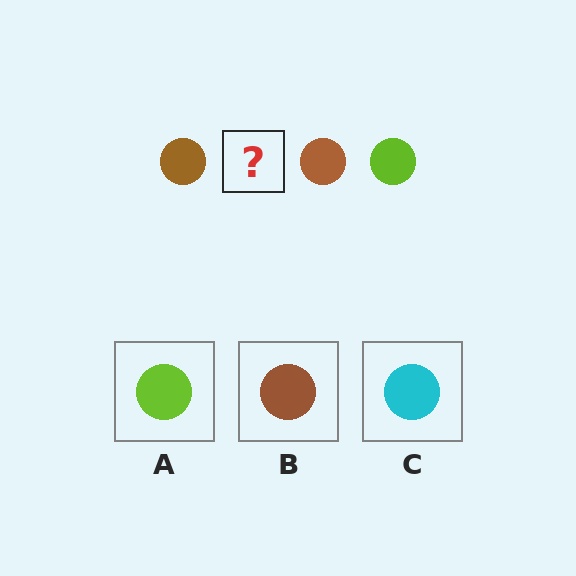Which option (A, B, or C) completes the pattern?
A.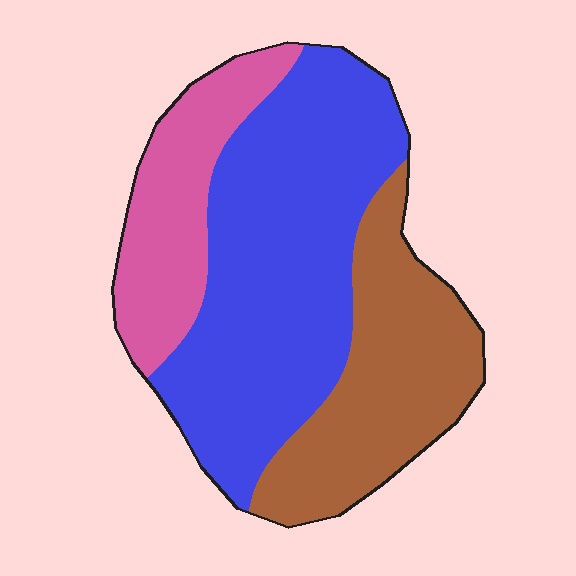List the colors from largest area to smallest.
From largest to smallest: blue, brown, pink.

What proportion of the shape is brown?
Brown takes up between a sixth and a third of the shape.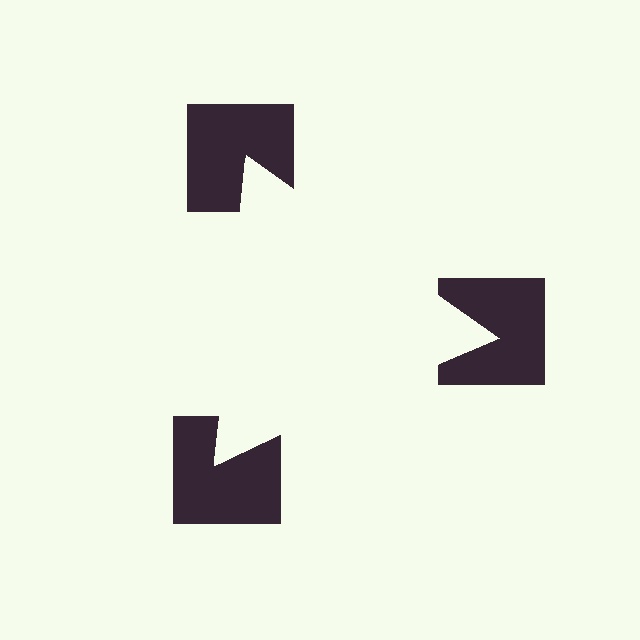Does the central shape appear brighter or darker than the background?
It typically appears slightly brighter than the background, even though no actual brightness change is drawn.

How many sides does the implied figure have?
3 sides.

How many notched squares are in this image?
There are 3 — one at each vertex of the illusory triangle.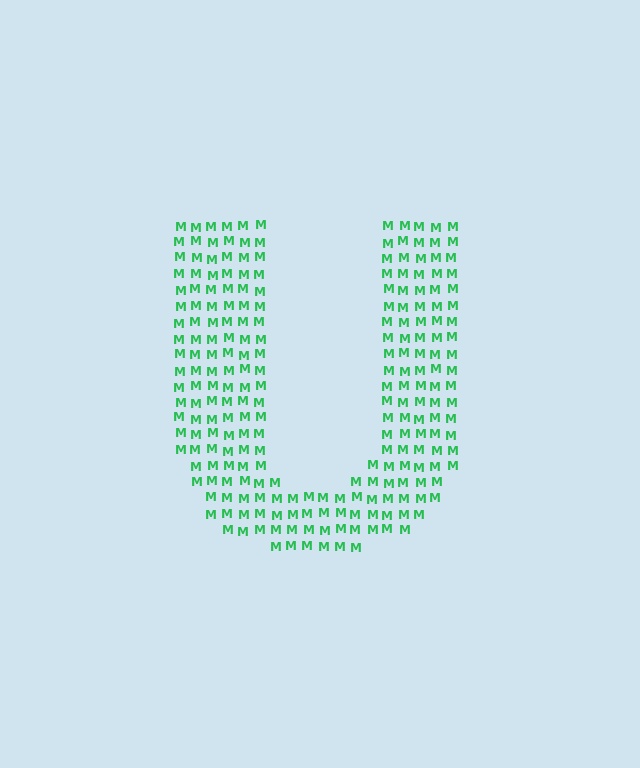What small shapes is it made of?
It is made of small letter M's.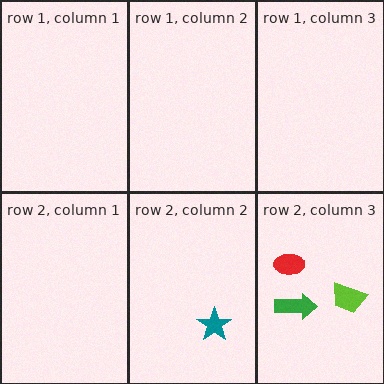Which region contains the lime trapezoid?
The row 2, column 3 region.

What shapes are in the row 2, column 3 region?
The green arrow, the red ellipse, the lime trapezoid.